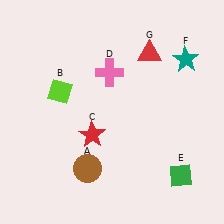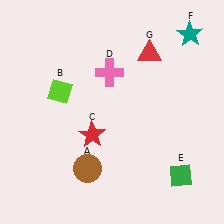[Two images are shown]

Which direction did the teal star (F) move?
The teal star (F) moved up.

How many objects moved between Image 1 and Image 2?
1 object moved between the two images.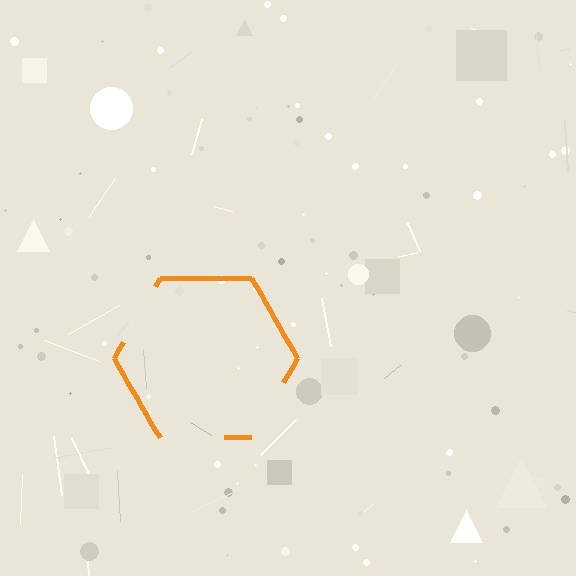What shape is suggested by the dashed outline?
The dashed outline suggests a hexagon.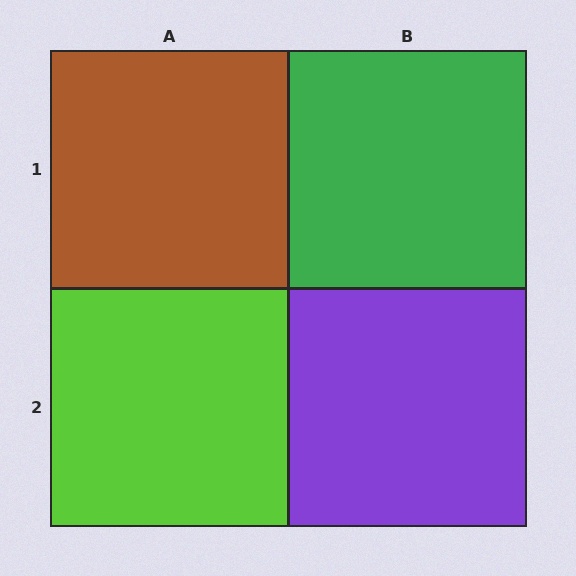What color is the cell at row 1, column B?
Green.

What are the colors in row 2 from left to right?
Lime, purple.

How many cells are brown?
1 cell is brown.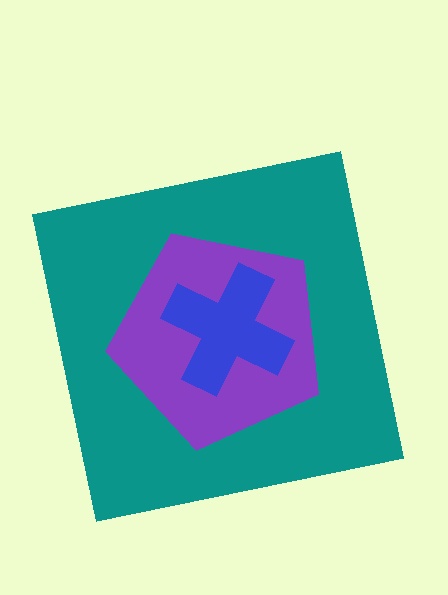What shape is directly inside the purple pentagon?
The blue cross.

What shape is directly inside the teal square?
The purple pentagon.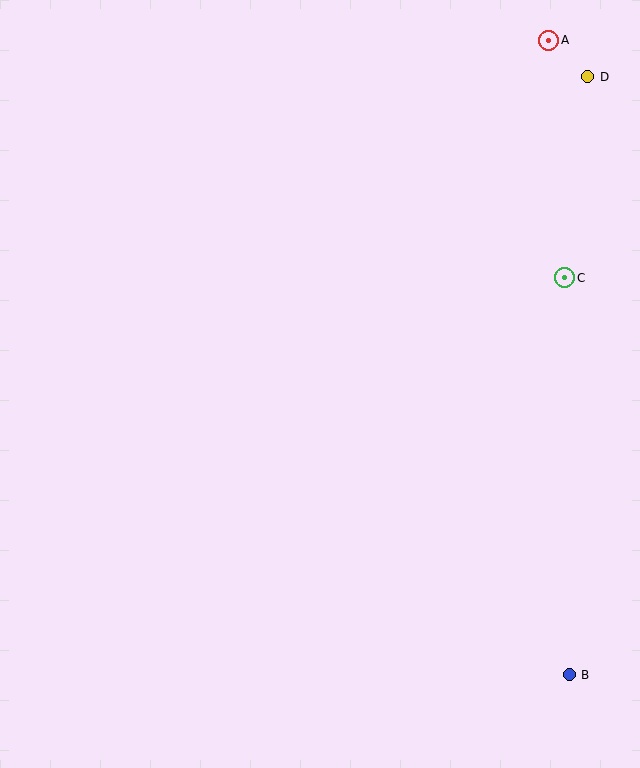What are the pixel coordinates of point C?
Point C is at (565, 278).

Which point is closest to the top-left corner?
Point A is closest to the top-left corner.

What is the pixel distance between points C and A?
The distance between C and A is 238 pixels.